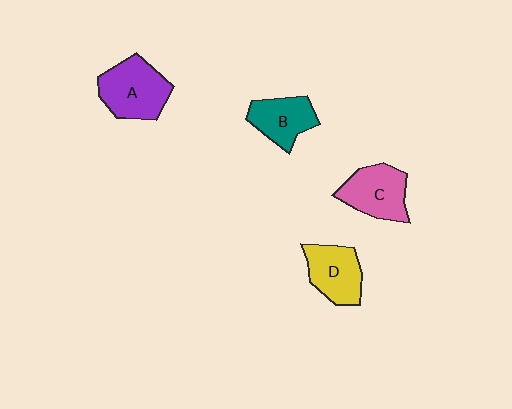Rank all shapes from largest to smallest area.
From largest to smallest: A (purple), C (pink), D (yellow), B (teal).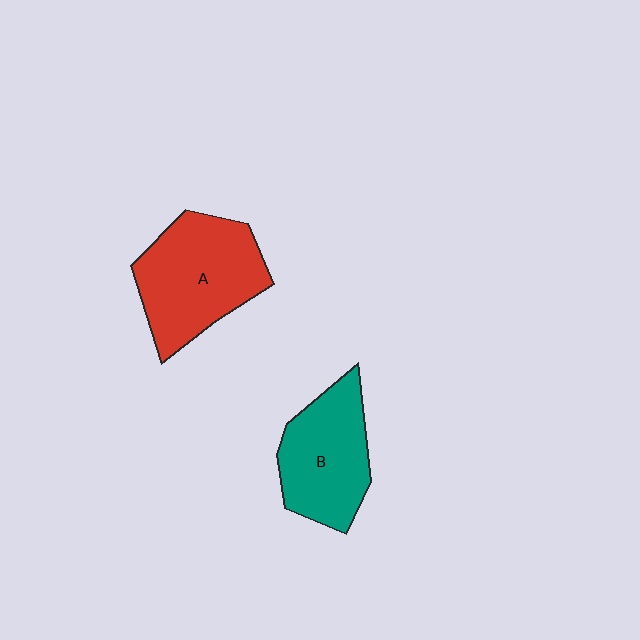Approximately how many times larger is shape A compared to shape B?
Approximately 1.2 times.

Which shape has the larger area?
Shape A (red).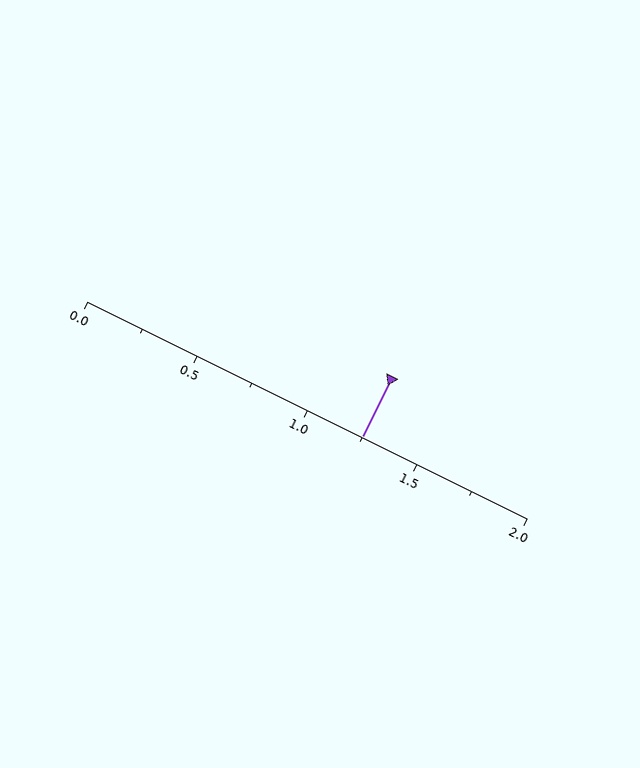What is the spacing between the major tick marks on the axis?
The major ticks are spaced 0.5 apart.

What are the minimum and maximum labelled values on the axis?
The axis runs from 0.0 to 2.0.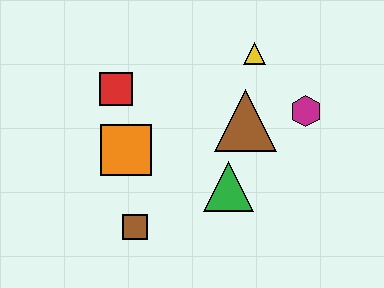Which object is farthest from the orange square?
The magenta hexagon is farthest from the orange square.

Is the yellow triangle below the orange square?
No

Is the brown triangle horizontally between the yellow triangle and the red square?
Yes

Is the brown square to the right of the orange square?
Yes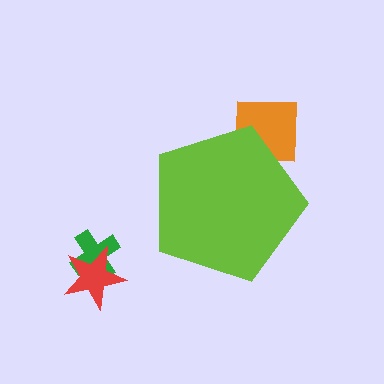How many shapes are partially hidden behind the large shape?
1 shape is partially hidden.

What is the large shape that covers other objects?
A lime pentagon.